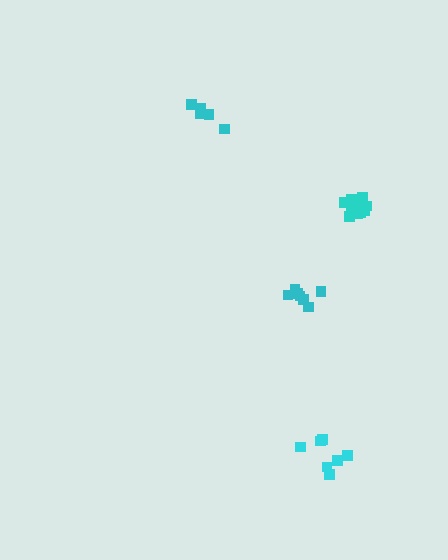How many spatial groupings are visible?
There are 4 spatial groupings.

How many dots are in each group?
Group 1: 12 dots, Group 2: 7 dots, Group 3: 7 dots, Group 4: 6 dots (32 total).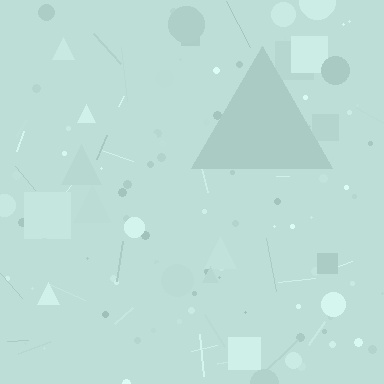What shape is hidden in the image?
A triangle is hidden in the image.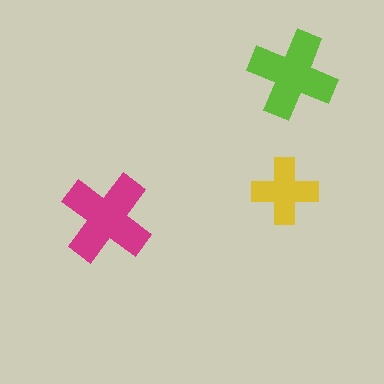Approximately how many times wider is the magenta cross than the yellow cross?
About 1.5 times wider.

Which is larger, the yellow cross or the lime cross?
The lime one.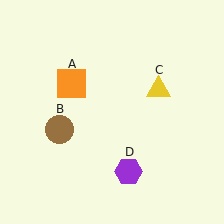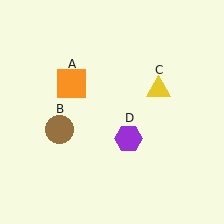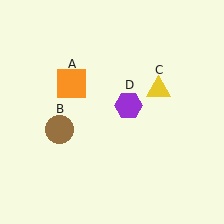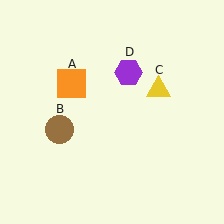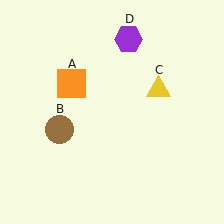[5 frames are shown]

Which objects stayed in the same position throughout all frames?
Orange square (object A) and brown circle (object B) and yellow triangle (object C) remained stationary.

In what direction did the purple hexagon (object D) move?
The purple hexagon (object D) moved up.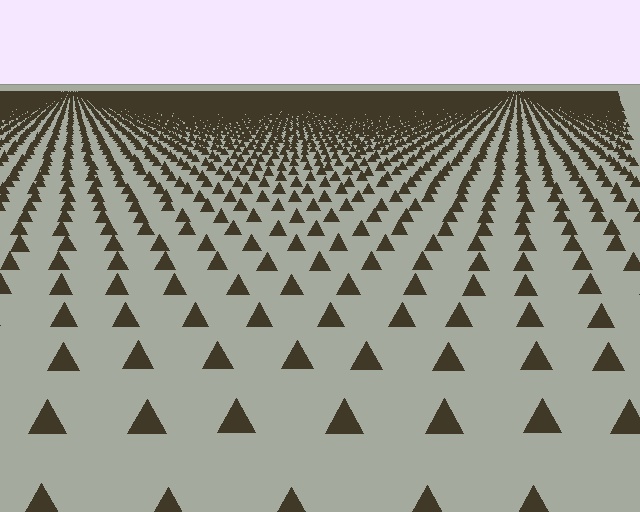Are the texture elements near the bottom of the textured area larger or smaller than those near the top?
Larger. Near the bottom, elements are closer to the viewer and appear at a bigger on-screen size.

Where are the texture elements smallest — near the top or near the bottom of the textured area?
Near the top.